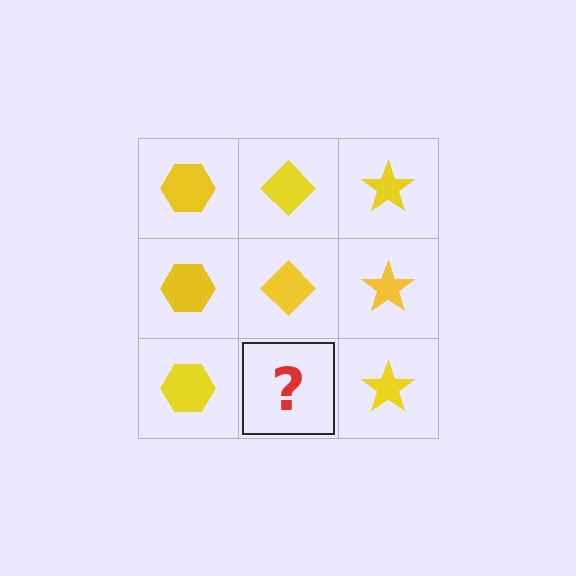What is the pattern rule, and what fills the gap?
The rule is that each column has a consistent shape. The gap should be filled with a yellow diamond.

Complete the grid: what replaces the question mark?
The question mark should be replaced with a yellow diamond.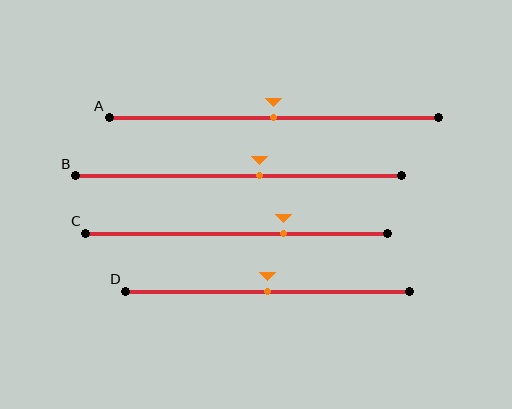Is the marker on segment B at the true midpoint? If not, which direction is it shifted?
No, the marker on segment B is shifted to the right by about 7% of the segment length.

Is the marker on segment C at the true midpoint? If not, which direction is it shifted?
No, the marker on segment C is shifted to the right by about 16% of the segment length.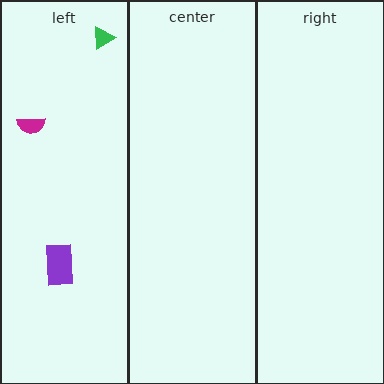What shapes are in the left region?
The magenta semicircle, the green triangle, the purple rectangle.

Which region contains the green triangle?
The left region.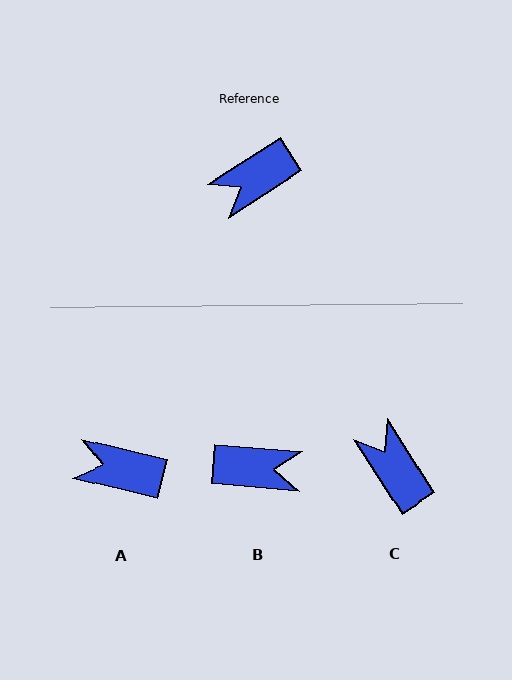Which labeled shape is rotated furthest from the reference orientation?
B, about 142 degrees away.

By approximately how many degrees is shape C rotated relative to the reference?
Approximately 90 degrees clockwise.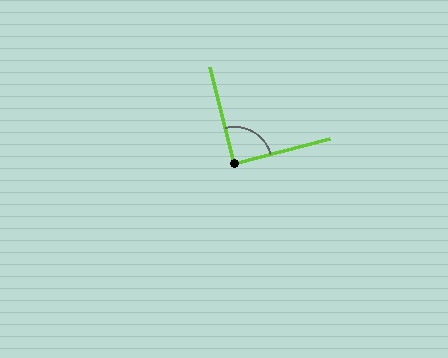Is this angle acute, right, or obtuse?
It is approximately a right angle.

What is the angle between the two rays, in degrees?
Approximately 89 degrees.